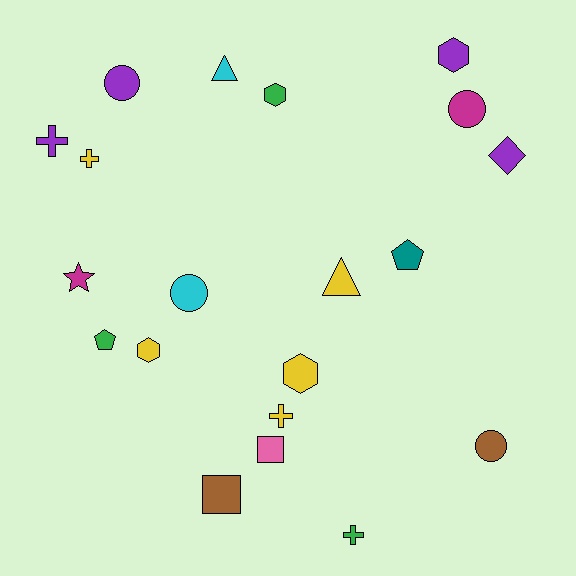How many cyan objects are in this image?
There are 2 cyan objects.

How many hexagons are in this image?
There are 4 hexagons.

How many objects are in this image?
There are 20 objects.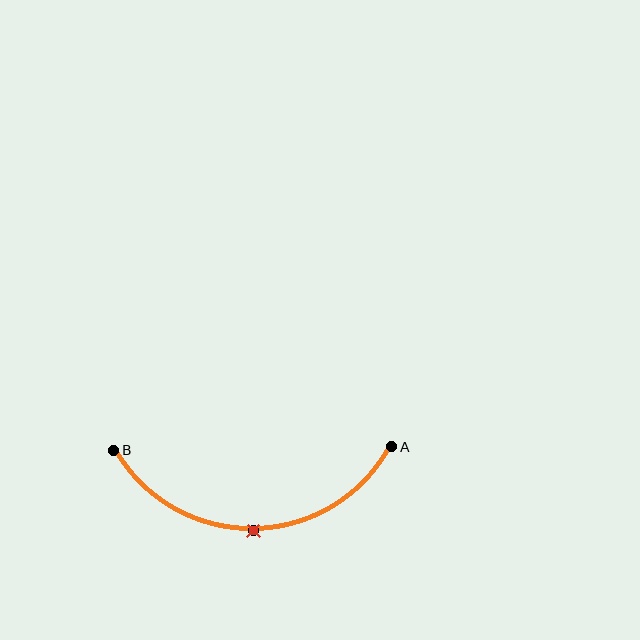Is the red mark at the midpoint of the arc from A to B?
Yes. The red mark lies on the arc at equal arc-length from both A and B — it is the arc midpoint.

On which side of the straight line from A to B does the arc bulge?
The arc bulges below the straight line connecting A and B.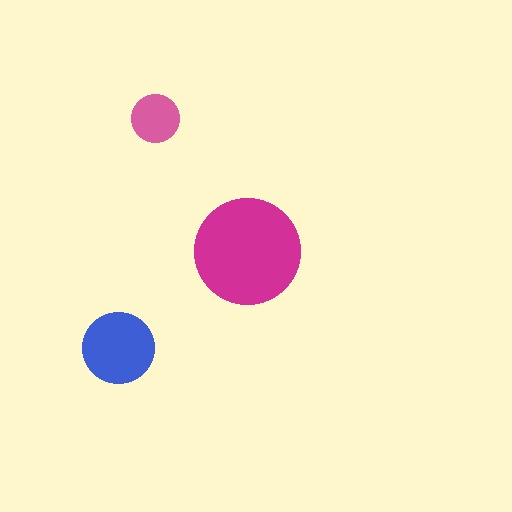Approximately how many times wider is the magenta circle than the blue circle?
About 1.5 times wider.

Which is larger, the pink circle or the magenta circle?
The magenta one.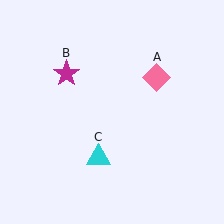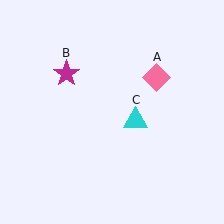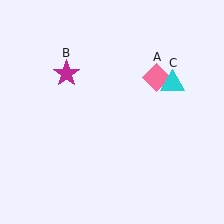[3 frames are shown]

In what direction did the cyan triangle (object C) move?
The cyan triangle (object C) moved up and to the right.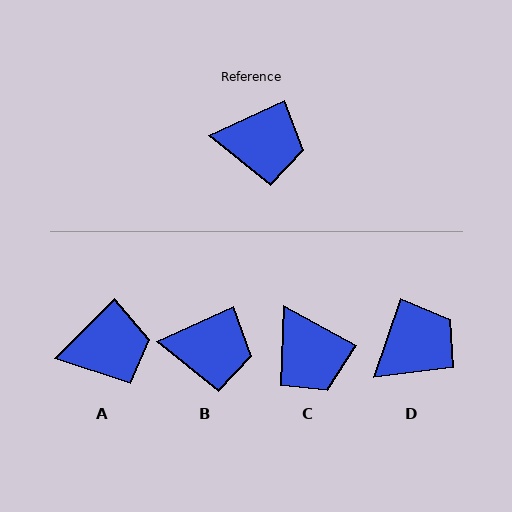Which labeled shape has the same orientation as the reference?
B.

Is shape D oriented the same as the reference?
No, it is off by about 47 degrees.